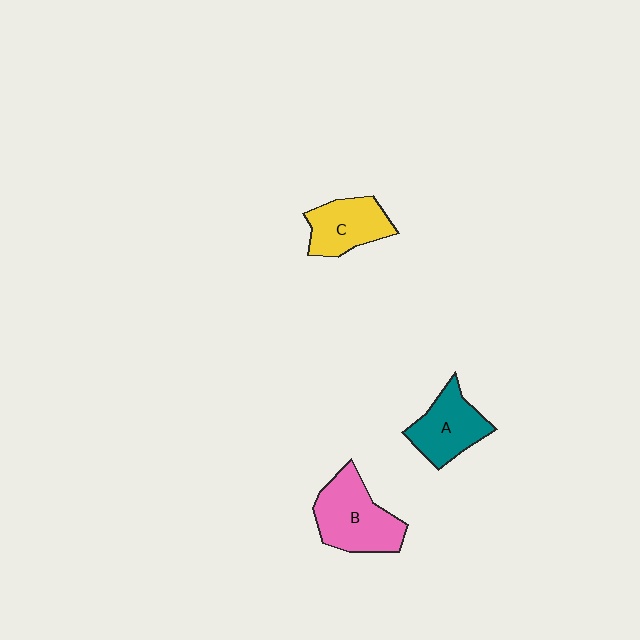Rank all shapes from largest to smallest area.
From largest to smallest: B (pink), A (teal), C (yellow).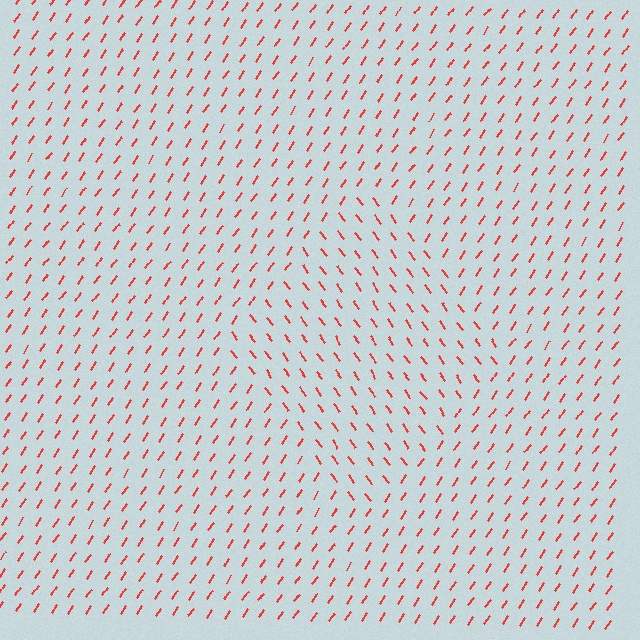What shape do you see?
I see a diamond.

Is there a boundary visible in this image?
Yes, there is a texture boundary formed by a change in line orientation.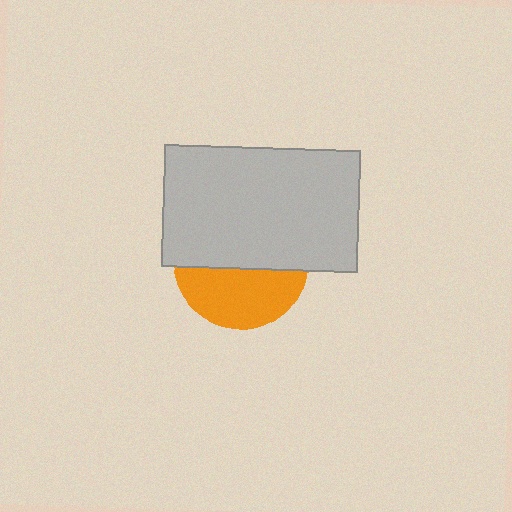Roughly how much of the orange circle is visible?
A small part of it is visible (roughly 43%).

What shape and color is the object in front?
The object in front is a light gray rectangle.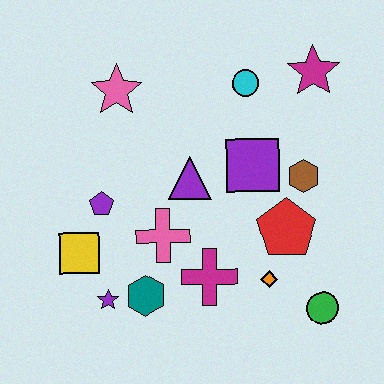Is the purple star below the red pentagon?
Yes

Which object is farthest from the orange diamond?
The pink star is farthest from the orange diamond.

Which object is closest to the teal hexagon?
The purple star is closest to the teal hexagon.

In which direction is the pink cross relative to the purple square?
The pink cross is to the left of the purple square.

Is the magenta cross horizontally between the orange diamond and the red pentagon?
No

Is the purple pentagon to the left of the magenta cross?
Yes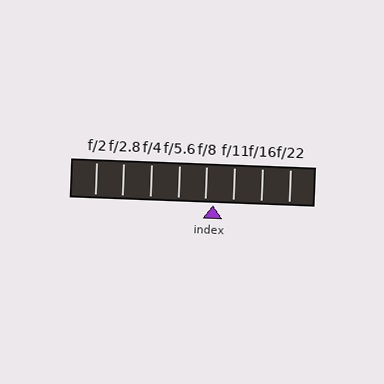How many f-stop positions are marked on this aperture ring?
There are 8 f-stop positions marked.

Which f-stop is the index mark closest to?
The index mark is closest to f/8.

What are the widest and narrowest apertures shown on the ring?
The widest aperture shown is f/2 and the narrowest is f/22.